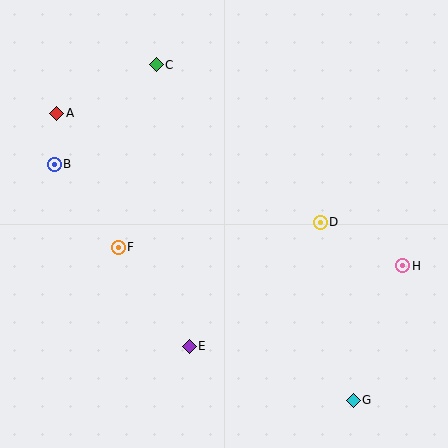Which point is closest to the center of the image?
Point D at (320, 222) is closest to the center.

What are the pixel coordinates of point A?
Point A is at (57, 113).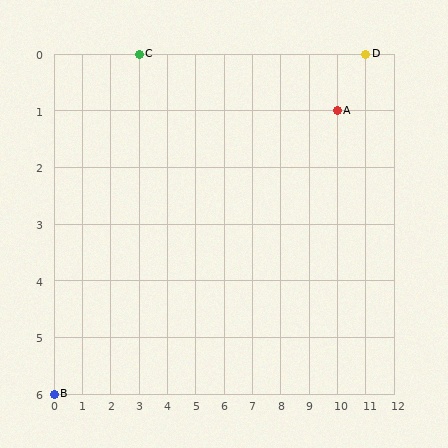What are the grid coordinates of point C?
Point C is at grid coordinates (3, 0).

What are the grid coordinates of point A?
Point A is at grid coordinates (10, 1).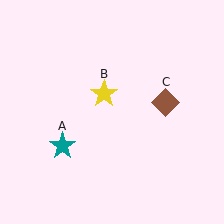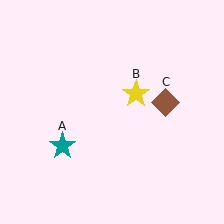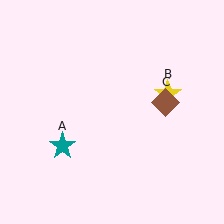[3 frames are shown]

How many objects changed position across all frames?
1 object changed position: yellow star (object B).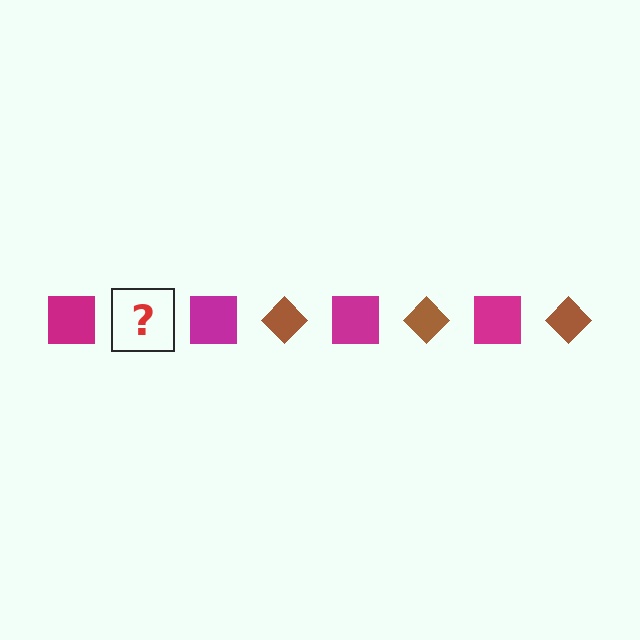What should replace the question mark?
The question mark should be replaced with a brown diamond.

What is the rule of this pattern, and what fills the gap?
The rule is that the pattern alternates between magenta square and brown diamond. The gap should be filled with a brown diamond.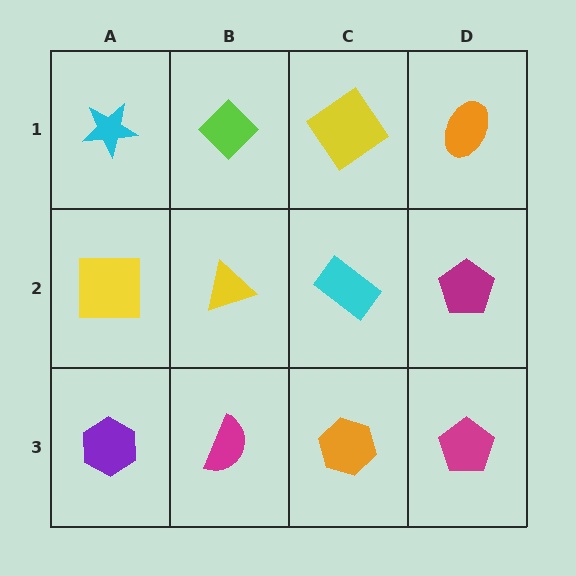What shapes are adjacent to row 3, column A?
A yellow square (row 2, column A), a magenta semicircle (row 3, column B).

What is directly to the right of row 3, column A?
A magenta semicircle.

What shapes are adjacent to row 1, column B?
A yellow triangle (row 2, column B), a cyan star (row 1, column A), a yellow diamond (row 1, column C).